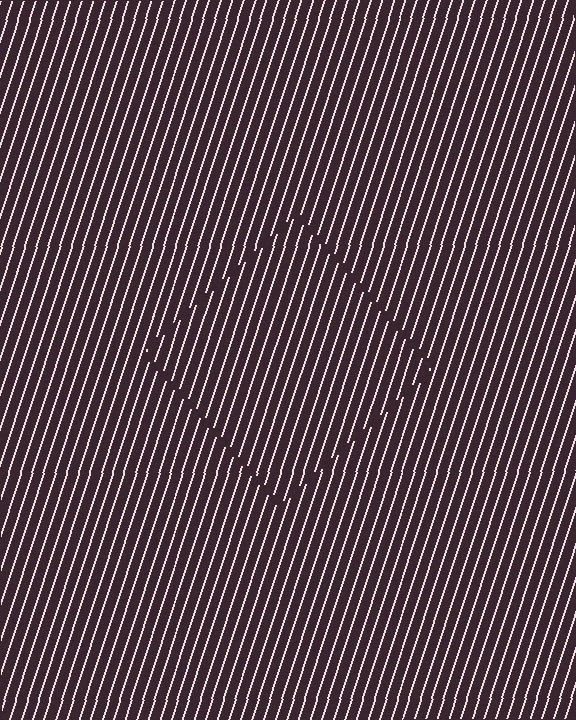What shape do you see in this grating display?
An illusory square. The interior of the shape contains the same grating, shifted by half a period — the contour is defined by the phase discontinuity where line-ends from the inner and outer gratings abut.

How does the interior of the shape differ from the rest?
The interior of the shape contains the same grating, shifted by half a period — the contour is defined by the phase discontinuity where line-ends from the inner and outer gratings abut.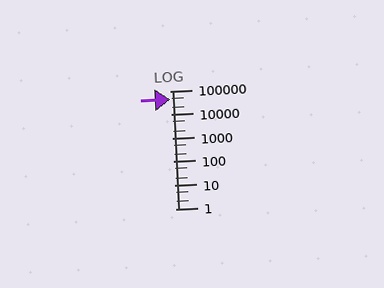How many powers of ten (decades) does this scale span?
The scale spans 5 decades, from 1 to 100000.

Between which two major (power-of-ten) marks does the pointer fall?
The pointer is between 10000 and 100000.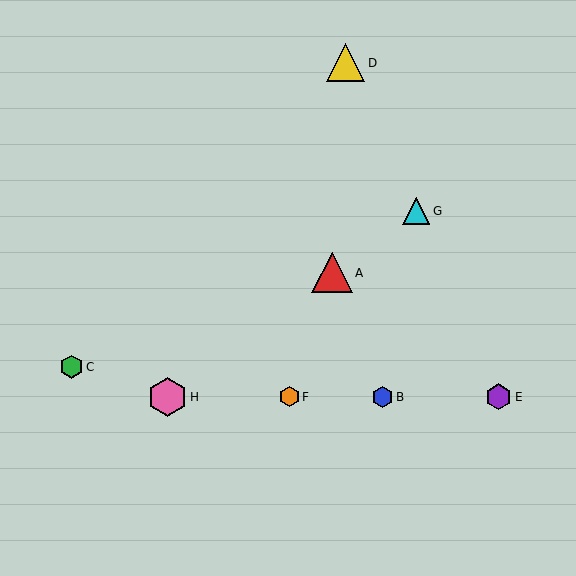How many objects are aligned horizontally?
4 objects (B, E, F, H) are aligned horizontally.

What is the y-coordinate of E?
Object E is at y≈397.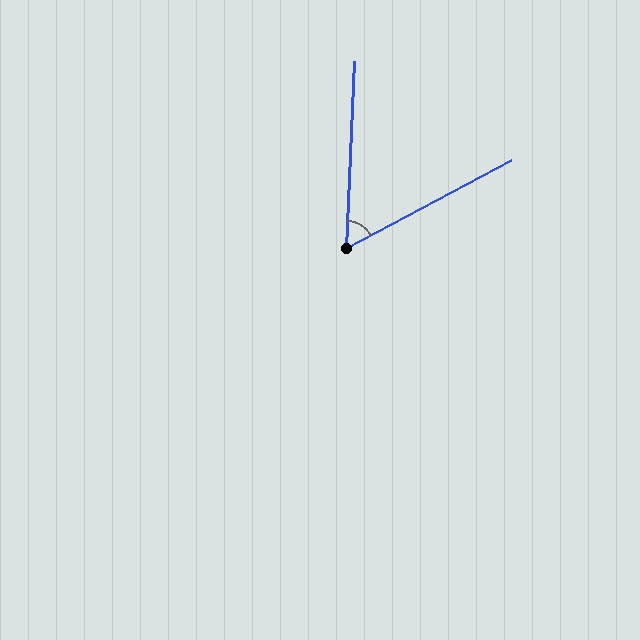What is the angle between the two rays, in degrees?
Approximately 60 degrees.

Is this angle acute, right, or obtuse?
It is acute.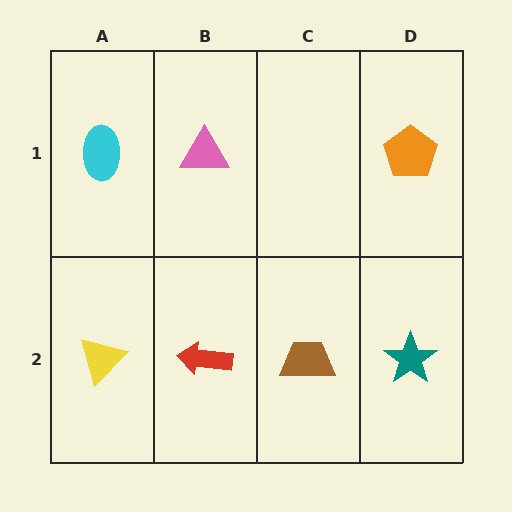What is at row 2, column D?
A teal star.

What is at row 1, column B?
A pink triangle.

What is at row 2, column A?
A yellow triangle.